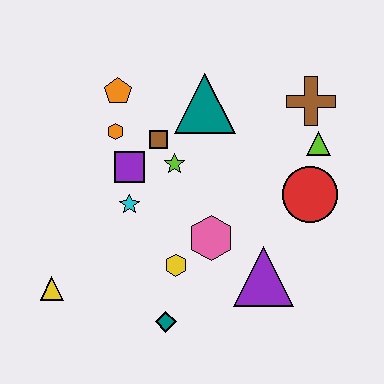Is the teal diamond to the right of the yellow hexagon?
No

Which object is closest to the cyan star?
The purple square is closest to the cyan star.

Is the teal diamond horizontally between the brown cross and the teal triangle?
No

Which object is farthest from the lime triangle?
The yellow triangle is farthest from the lime triangle.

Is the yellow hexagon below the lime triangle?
Yes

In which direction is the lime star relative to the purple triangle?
The lime star is above the purple triangle.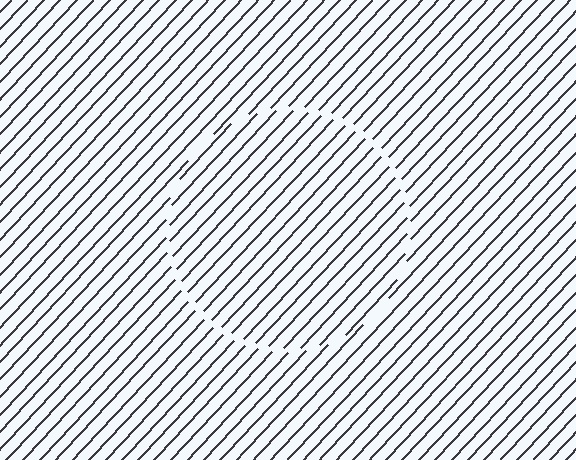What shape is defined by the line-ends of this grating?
An illusory circle. The interior of the shape contains the same grating, shifted by half a period — the contour is defined by the phase discontinuity where line-ends from the inner and outer gratings abut.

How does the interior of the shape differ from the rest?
The interior of the shape contains the same grating, shifted by half a period — the contour is defined by the phase discontinuity where line-ends from the inner and outer gratings abut.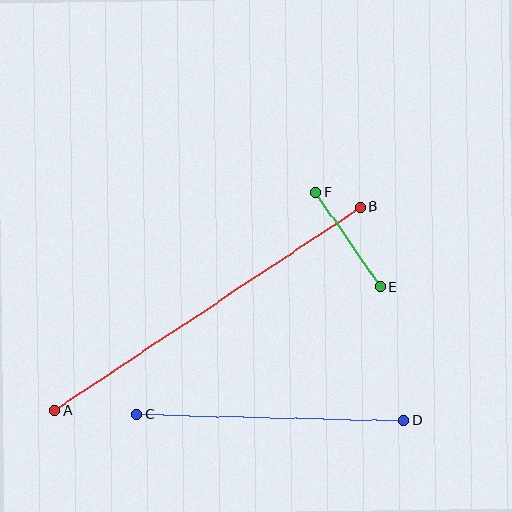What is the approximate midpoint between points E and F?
The midpoint is at approximately (348, 240) pixels.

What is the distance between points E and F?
The distance is approximately 115 pixels.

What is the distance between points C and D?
The distance is approximately 267 pixels.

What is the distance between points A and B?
The distance is approximately 367 pixels.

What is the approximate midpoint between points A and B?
The midpoint is at approximately (208, 309) pixels.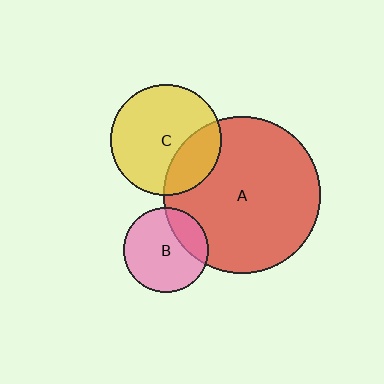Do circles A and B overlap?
Yes.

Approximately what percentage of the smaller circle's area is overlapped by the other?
Approximately 25%.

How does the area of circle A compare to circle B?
Approximately 3.4 times.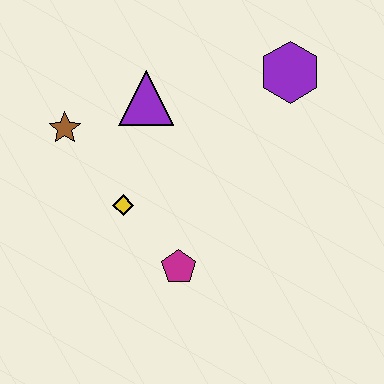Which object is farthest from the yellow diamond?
The purple hexagon is farthest from the yellow diamond.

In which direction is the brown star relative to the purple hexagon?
The brown star is to the left of the purple hexagon.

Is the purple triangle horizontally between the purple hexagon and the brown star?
Yes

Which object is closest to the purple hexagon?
The purple triangle is closest to the purple hexagon.